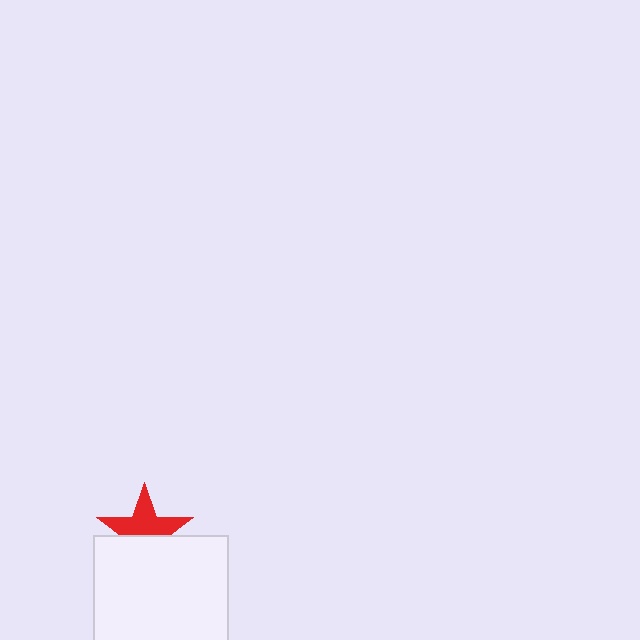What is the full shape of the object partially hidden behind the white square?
The partially hidden object is a red star.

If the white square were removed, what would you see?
You would see the complete red star.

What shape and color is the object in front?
The object in front is a white square.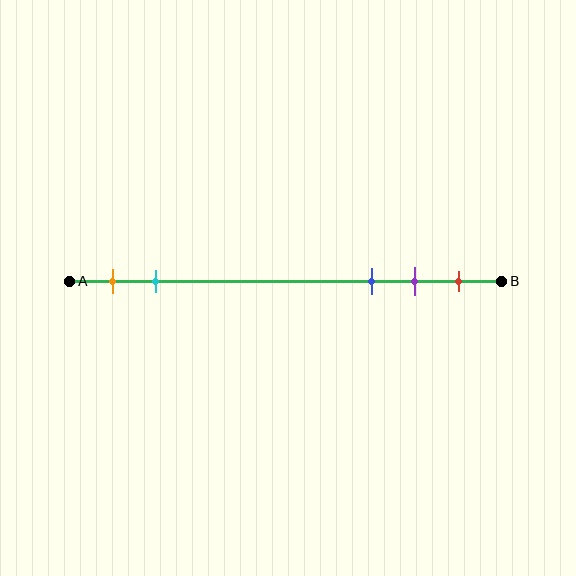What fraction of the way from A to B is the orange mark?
The orange mark is approximately 10% (0.1) of the way from A to B.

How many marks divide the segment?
There are 5 marks dividing the segment.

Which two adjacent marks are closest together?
The purple and red marks are the closest adjacent pair.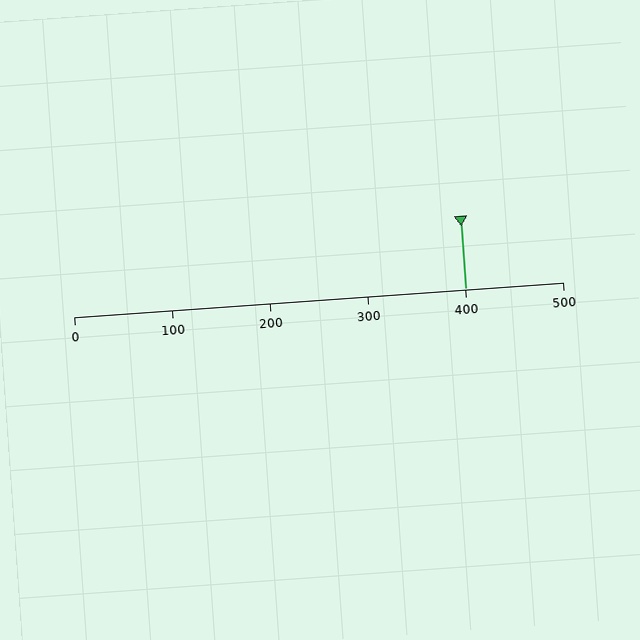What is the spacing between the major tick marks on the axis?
The major ticks are spaced 100 apart.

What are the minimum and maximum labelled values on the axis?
The axis runs from 0 to 500.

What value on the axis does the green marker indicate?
The marker indicates approximately 400.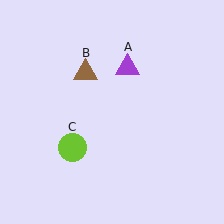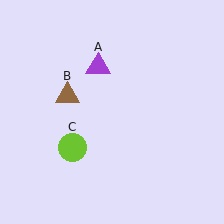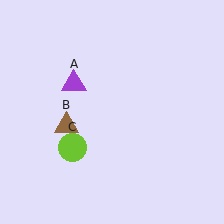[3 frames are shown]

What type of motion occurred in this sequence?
The purple triangle (object A), brown triangle (object B) rotated counterclockwise around the center of the scene.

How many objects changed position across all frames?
2 objects changed position: purple triangle (object A), brown triangle (object B).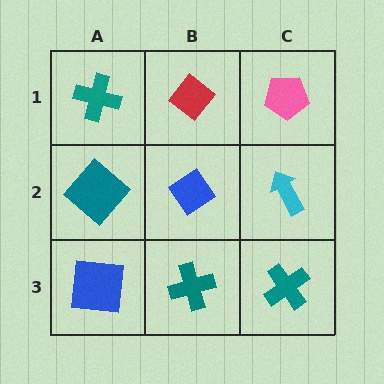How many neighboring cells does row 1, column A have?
2.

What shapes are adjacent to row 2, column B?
A red diamond (row 1, column B), a teal cross (row 3, column B), a teal diamond (row 2, column A), a cyan arrow (row 2, column C).